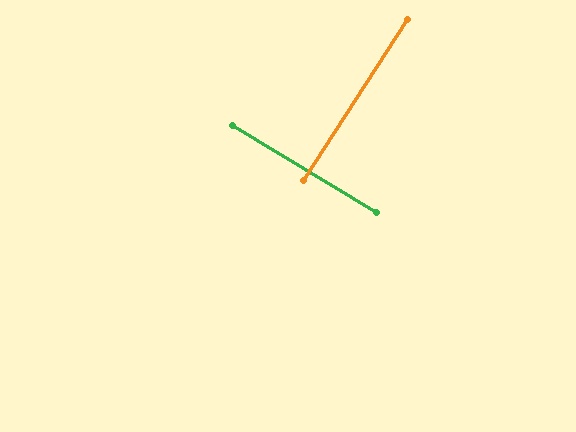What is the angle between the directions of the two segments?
Approximately 88 degrees.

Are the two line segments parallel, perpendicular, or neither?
Perpendicular — they meet at approximately 88°.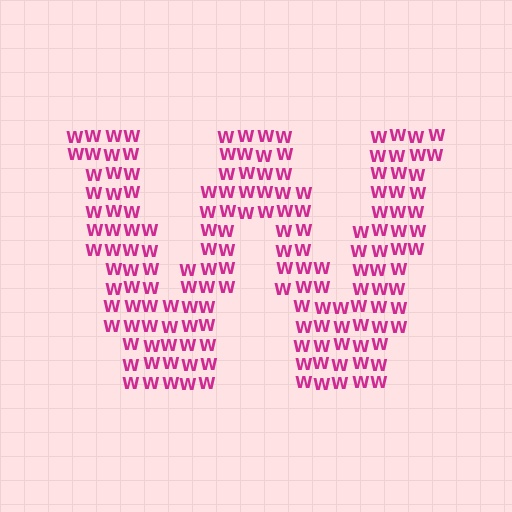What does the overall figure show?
The overall figure shows the letter W.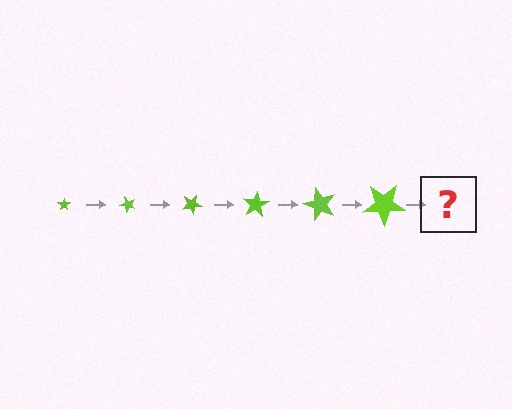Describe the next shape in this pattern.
It should be a star, larger than the previous one and rotated 300 degrees from the start.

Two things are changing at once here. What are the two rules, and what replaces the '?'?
The two rules are that the star grows larger each step and it rotates 50 degrees each step. The '?' should be a star, larger than the previous one and rotated 300 degrees from the start.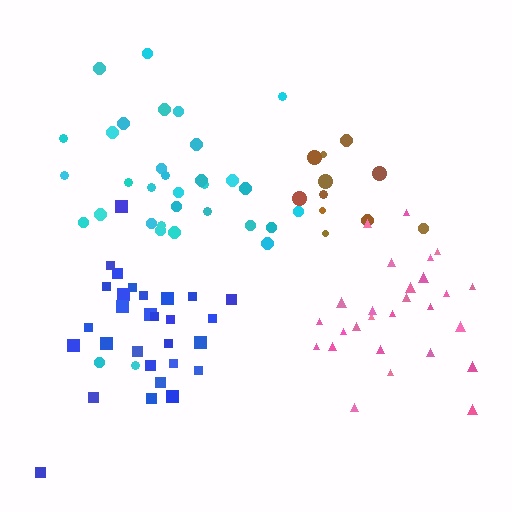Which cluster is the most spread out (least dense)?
Cyan.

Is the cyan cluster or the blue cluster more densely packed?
Blue.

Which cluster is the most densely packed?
Brown.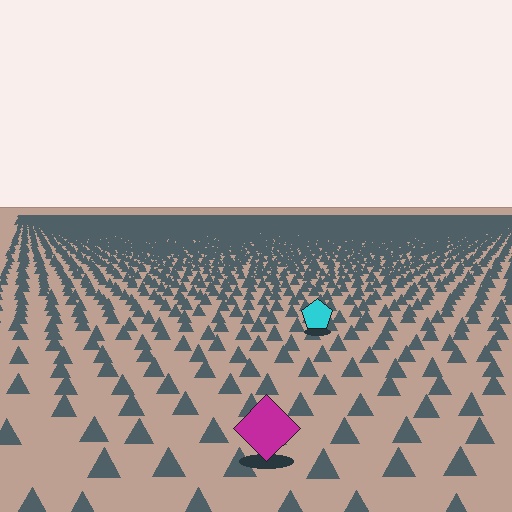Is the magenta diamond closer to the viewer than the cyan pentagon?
Yes. The magenta diamond is closer — you can tell from the texture gradient: the ground texture is coarser near it.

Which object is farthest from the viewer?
The cyan pentagon is farthest from the viewer. It appears smaller and the ground texture around it is denser.